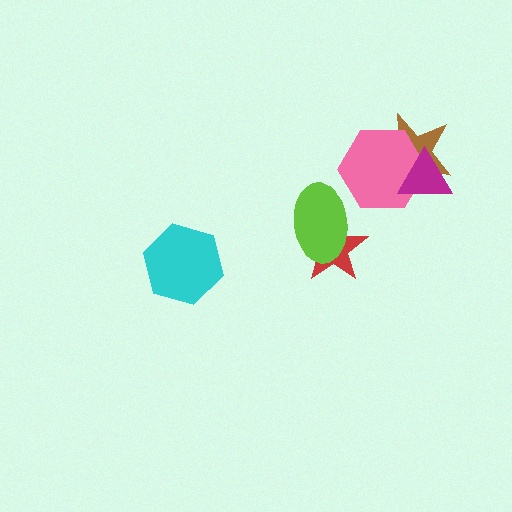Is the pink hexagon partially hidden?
Yes, it is partially covered by another shape.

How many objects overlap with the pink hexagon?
2 objects overlap with the pink hexagon.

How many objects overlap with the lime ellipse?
1 object overlaps with the lime ellipse.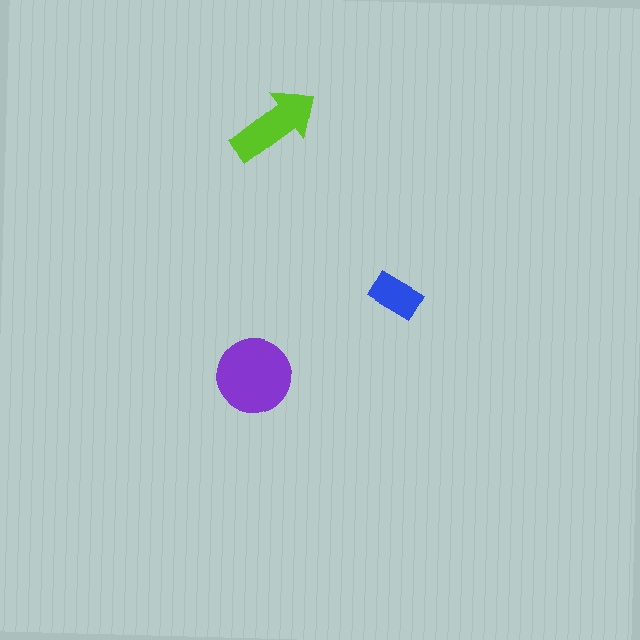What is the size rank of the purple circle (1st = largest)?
1st.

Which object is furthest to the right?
The blue rectangle is rightmost.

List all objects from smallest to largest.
The blue rectangle, the lime arrow, the purple circle.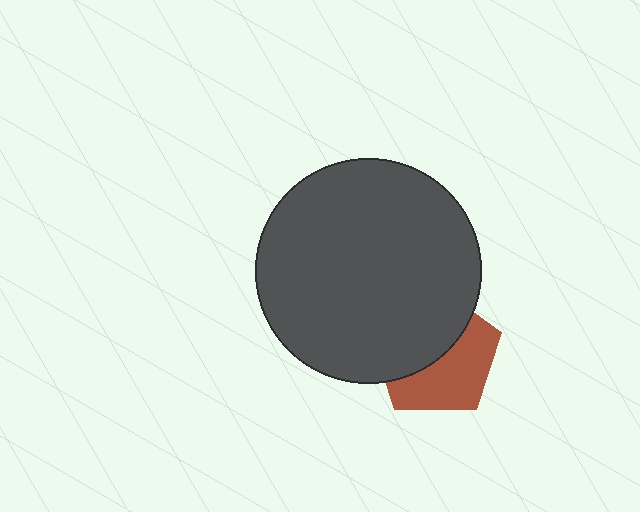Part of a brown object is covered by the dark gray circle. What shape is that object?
It is a pentagon.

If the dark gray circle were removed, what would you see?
You would see the complete brown pentagon.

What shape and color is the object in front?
The object in front is a dark gray circle.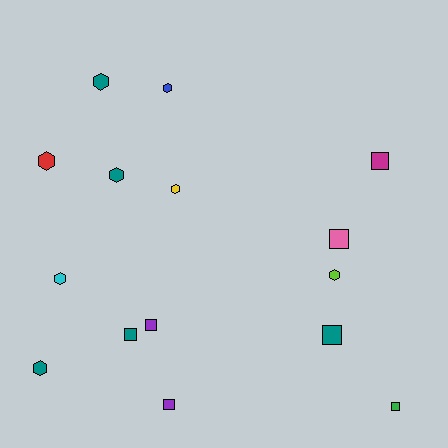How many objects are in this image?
There are 15 objects.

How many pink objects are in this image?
There is 1 pink object.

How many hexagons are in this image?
There are 8 hexagons.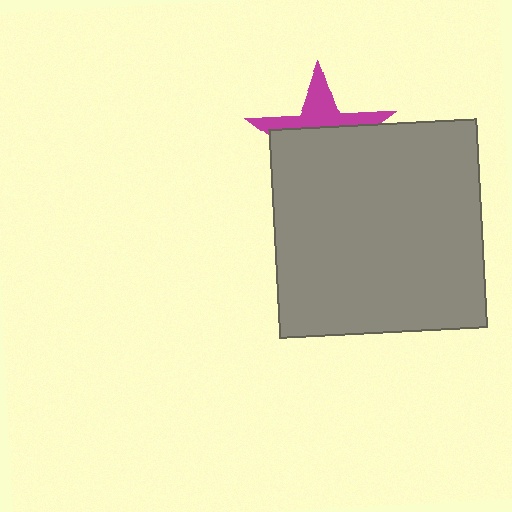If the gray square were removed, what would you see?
You would see the complete magenta star.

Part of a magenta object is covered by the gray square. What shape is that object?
It is a star.